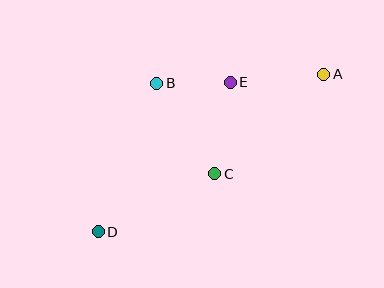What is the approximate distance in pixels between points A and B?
The distance between A and B is approximately 168 pixels.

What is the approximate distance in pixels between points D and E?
The distance between D and E is approximately 199 pixels.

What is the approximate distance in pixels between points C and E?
The distance between C and E is approximately 93 pixels.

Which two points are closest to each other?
Points B and E are closest to each other.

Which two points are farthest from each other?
Points A and D are farthest from each other.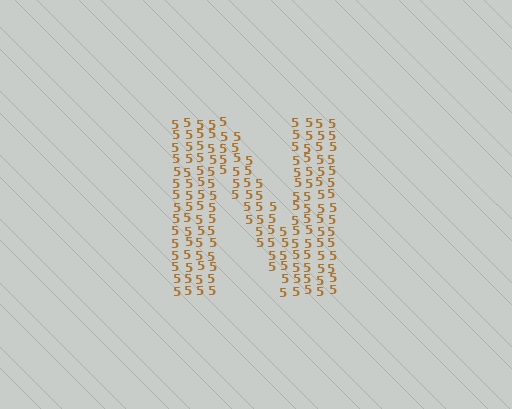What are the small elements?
The small elements are digit 5's.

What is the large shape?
The large shape is the letter N.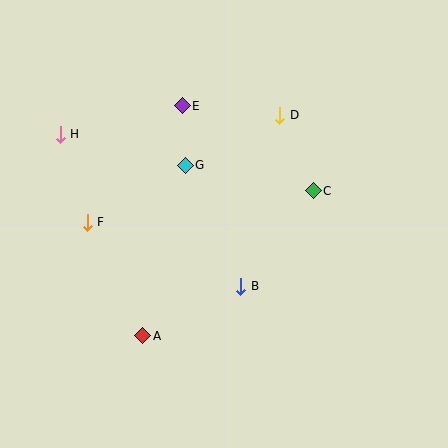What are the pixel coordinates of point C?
Point C is at (313, 191).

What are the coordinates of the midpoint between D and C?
The midpoint between D and C is at (296, 153).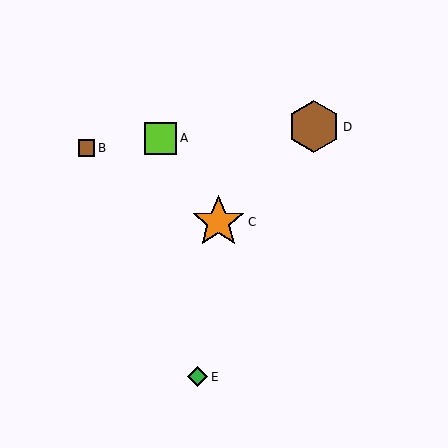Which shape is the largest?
The orange star (labeled C) is the largest.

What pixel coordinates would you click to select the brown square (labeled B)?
Click at (86, 148) to select the brown square B.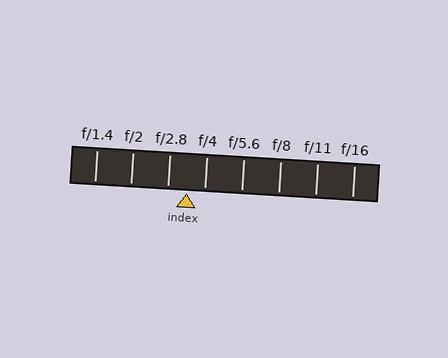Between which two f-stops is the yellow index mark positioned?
The index mark is between f/2.8 and f/4.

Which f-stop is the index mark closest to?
The index mark is closest to f/4.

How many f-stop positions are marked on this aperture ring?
There are 8 f-stop positions marked.